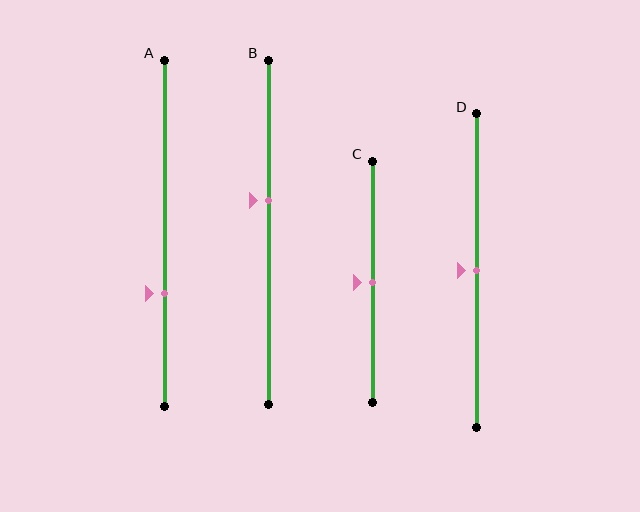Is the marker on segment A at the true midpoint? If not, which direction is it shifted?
No, the marker on segment A is shifted downward by about 18% of the segment length.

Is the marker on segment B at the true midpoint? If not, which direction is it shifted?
No, the marker on segment B is shifted upward by about 9% of the segment length.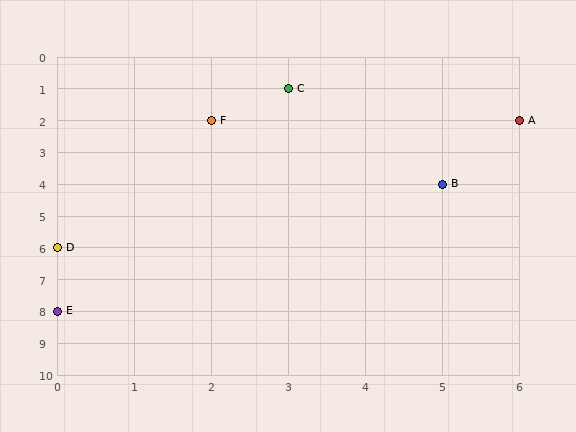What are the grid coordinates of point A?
Point A is at grid coordinates (6, 2).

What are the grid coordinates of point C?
Point C is at grid coordinates (3, 1).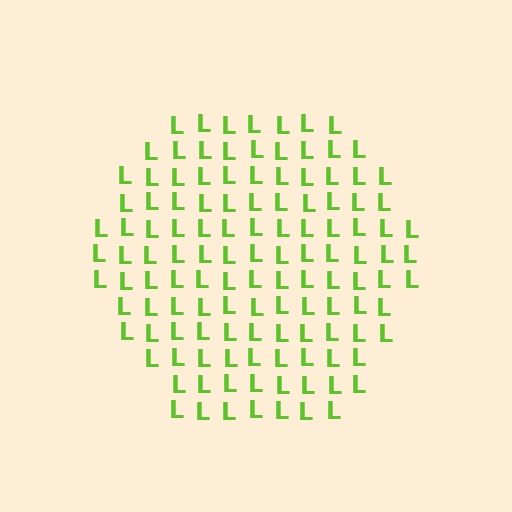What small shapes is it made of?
It is made of small letter L's.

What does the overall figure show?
The overall figure shows a hexagon.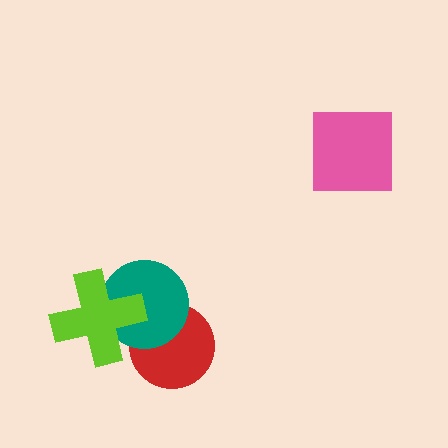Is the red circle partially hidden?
Yes, it is partially covered by another shape.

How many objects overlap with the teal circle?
2 objects overlap with the teal circle.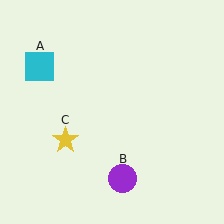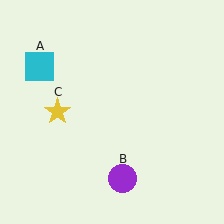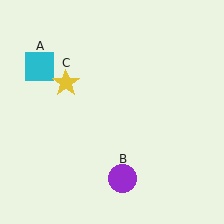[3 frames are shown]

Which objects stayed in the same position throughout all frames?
Cyan square (object A) and purple circle (object B) remained stationary.